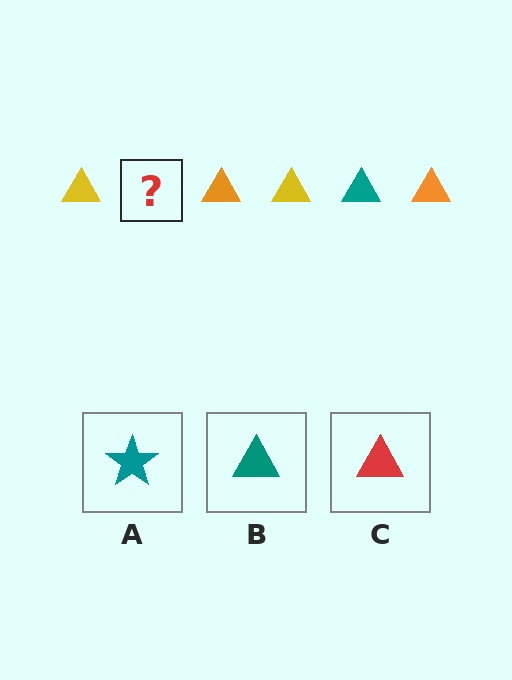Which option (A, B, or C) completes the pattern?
B.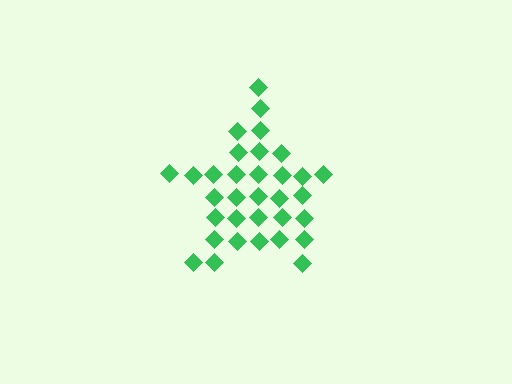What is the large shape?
The large shape is a star.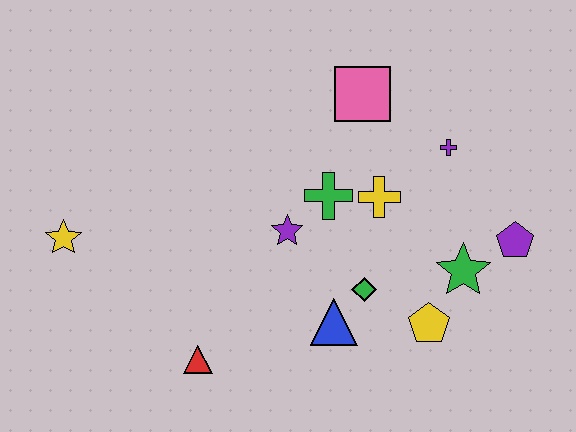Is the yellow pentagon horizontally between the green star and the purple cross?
No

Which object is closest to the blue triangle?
The green diamond is closest to the blue triangle.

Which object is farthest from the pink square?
The yellow star is farthest from the pink square.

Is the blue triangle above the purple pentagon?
No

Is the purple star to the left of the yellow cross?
Yes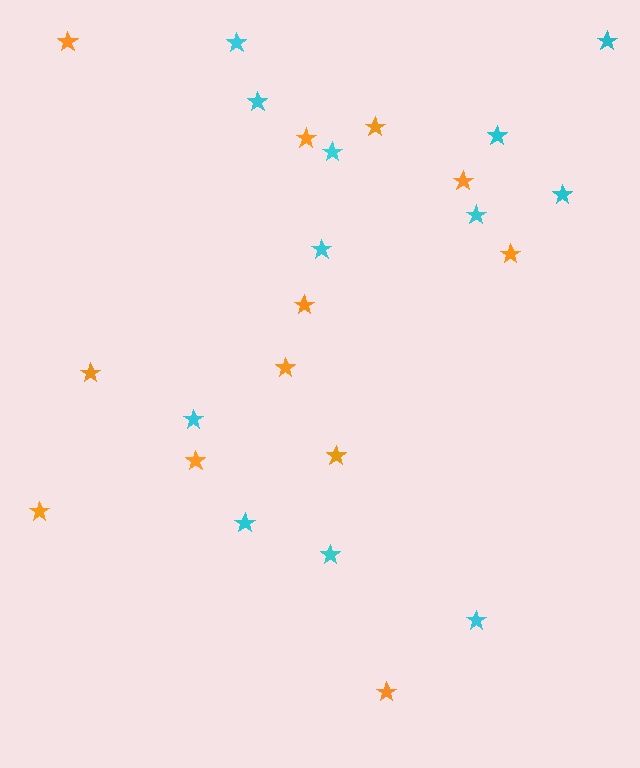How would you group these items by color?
There are 2 groups: one group of orange stars (12) and one group of cyan stars (12).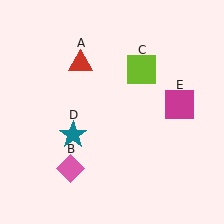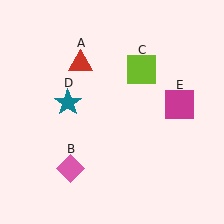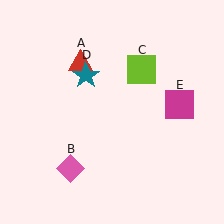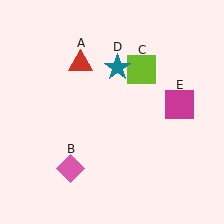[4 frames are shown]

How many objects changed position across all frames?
1 object changed position: teal star (object D).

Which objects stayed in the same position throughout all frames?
Red triangle (object A) and pink diamond (object B) and lime square (object C) and magenta square (object E) remained stationary.